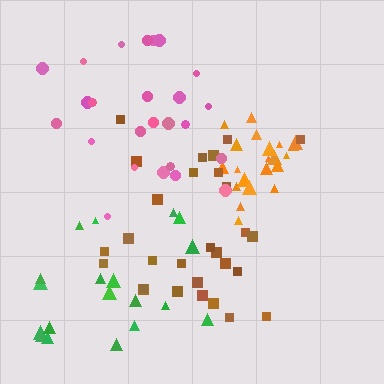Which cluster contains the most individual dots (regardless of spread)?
Brown (29).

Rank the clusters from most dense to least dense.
orange, brown, pink, green.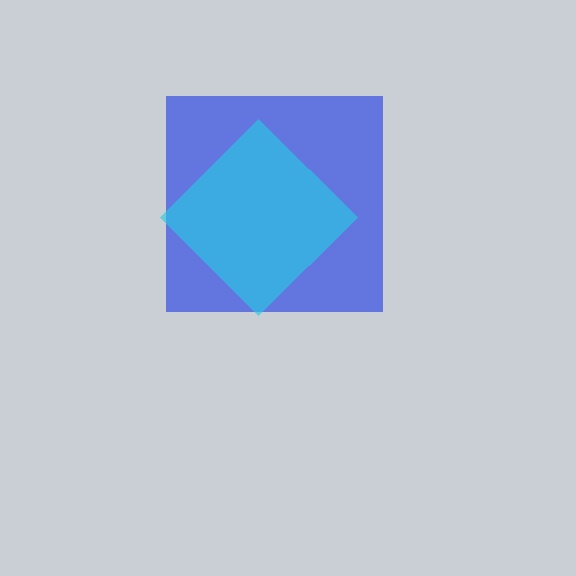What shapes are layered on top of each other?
The layered shapes are: a blue square, a cyan diamond.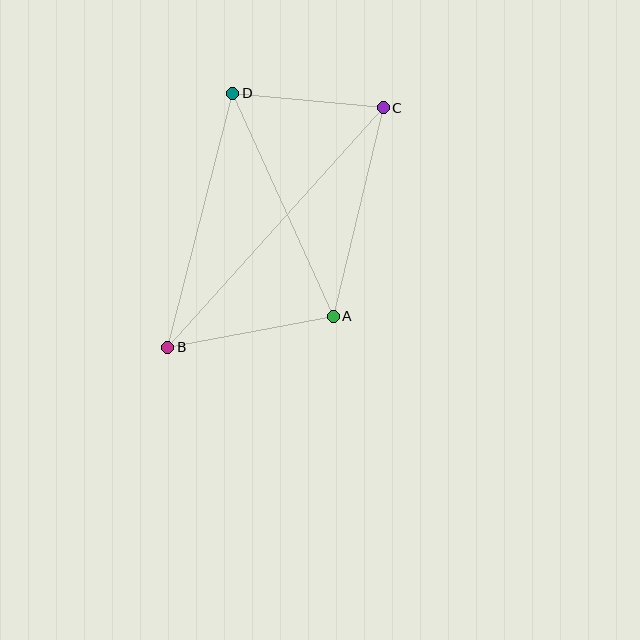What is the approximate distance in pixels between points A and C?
The distance between A and C is approximately 214 pixels.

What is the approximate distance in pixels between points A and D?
The distance between A and D is approximately 244 pixels.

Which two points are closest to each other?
Points C and D are closest to each other.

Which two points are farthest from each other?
Points B and C are farthest from each other.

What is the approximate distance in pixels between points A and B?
The distance between A and B is approximately 169 pixels.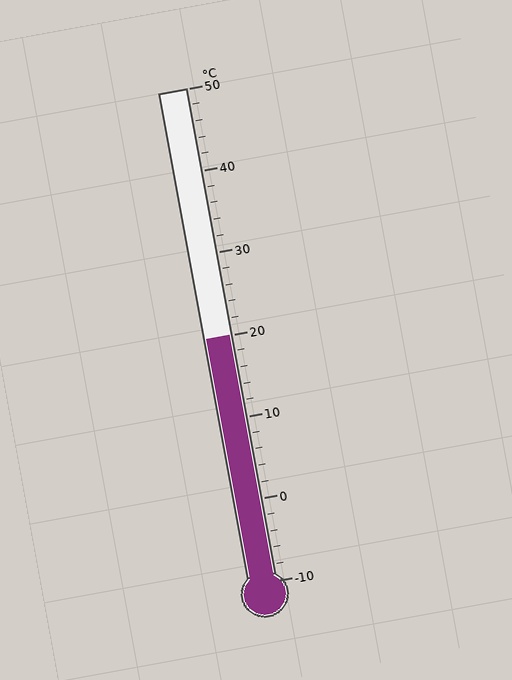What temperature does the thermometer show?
The thermometer shows approximately 20°C.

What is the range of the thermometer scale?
The thermometer scale ranges from -10°C to 50°C.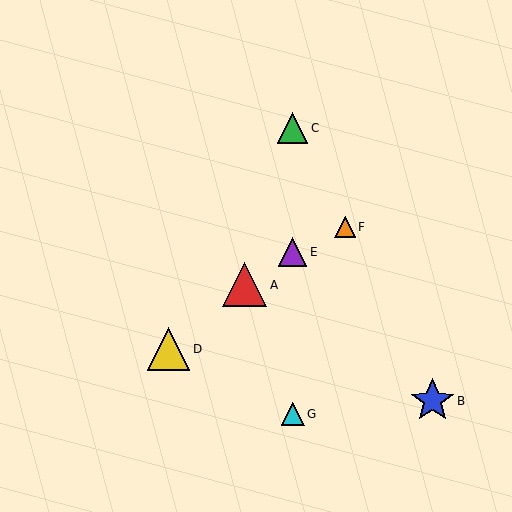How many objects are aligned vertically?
3 objects (C, E, G) are aligned vertically.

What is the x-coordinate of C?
Object C is at x≈293.